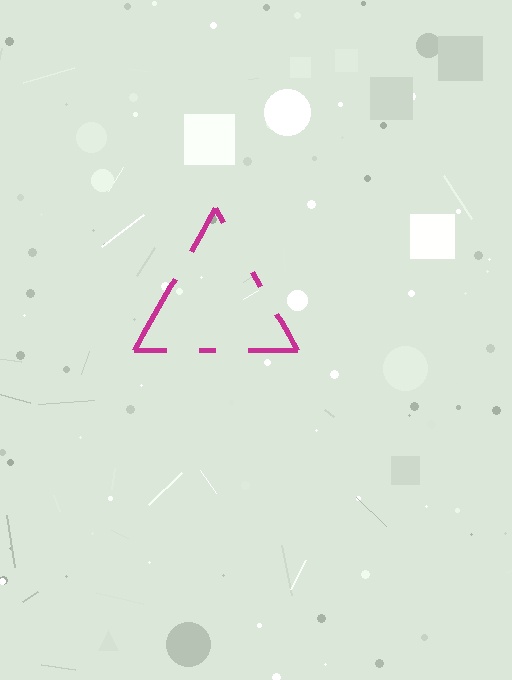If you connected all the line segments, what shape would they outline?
They would outline a triangle.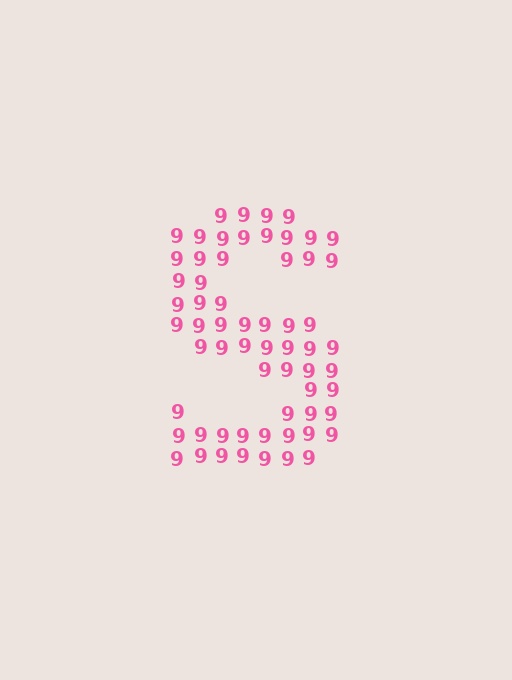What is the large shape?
The large shape is the letter S.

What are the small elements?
The small elements are digit 9's.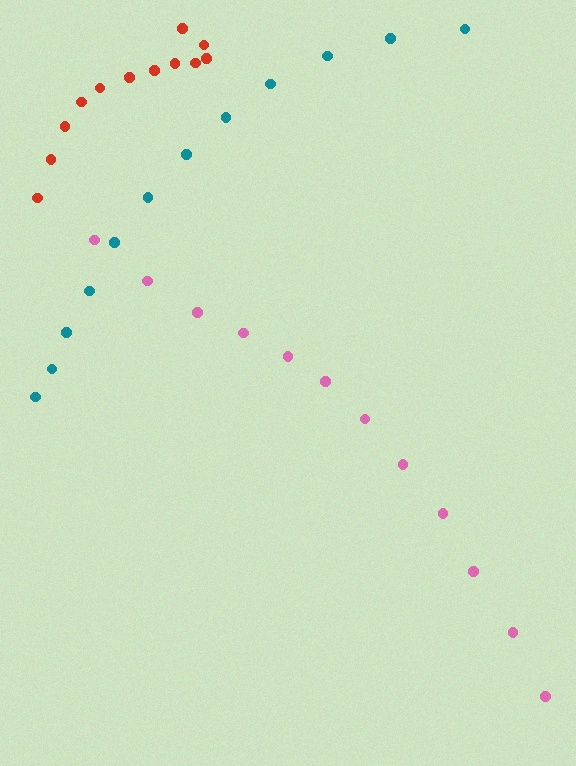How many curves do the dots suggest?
There are 3 distinct paths.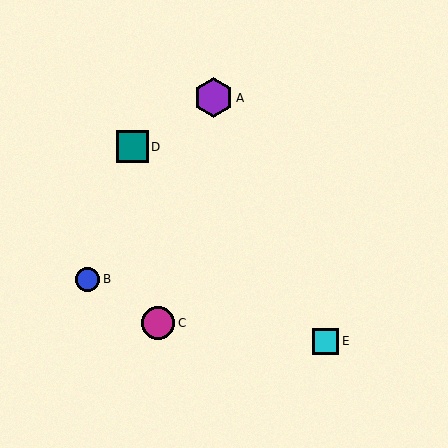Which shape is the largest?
The purple hexagon (labeled A) is the largest.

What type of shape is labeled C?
Shape C is a magenta circle.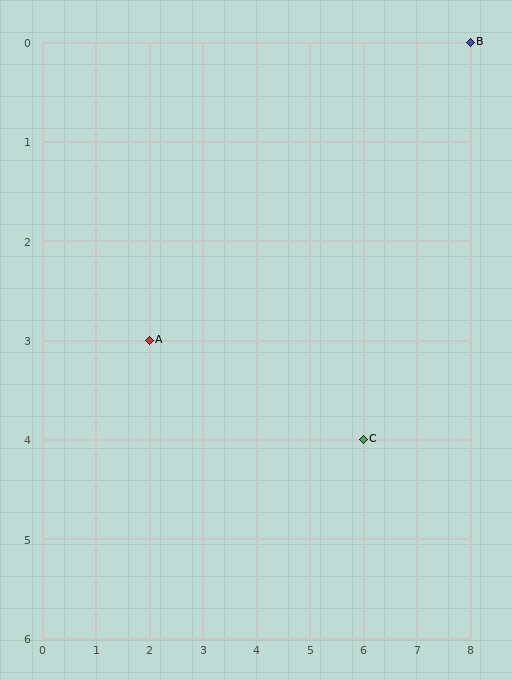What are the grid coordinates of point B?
Point B is at grid coordinates (8, 0).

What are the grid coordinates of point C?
Point C is at grid coordinates (6, 4).